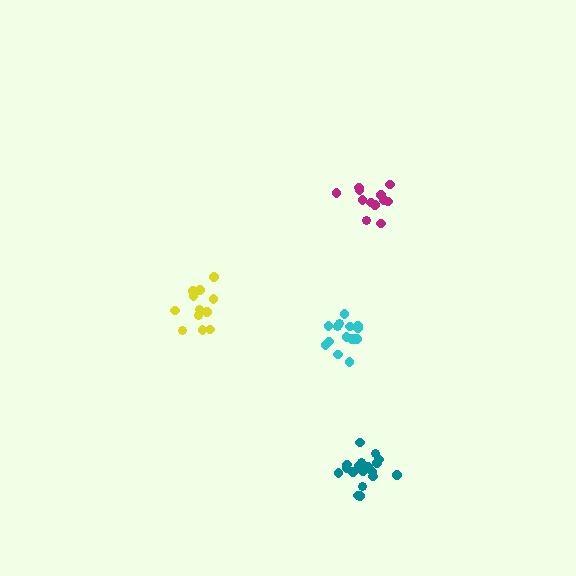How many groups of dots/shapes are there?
There are 4 groups.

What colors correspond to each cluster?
The clusters are colored: magenta, cyan, teal, yellow.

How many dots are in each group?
Group 1: 12 dots, Group 2: 15 dots, Group 3: 18 dots, Group 4: 12 dots (57 total).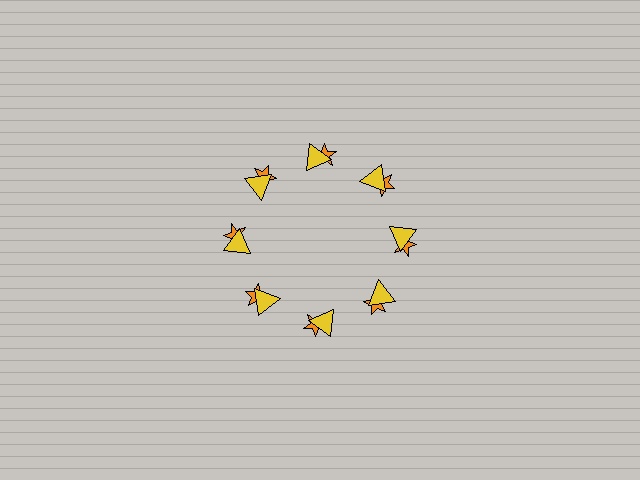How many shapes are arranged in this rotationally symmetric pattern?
There are 16 shapes, arranged in 8 groups of 2.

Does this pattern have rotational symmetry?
Yes, this pattern has 8-fold rotational symmetry. It looks the same after rotating 45 degrees around the center.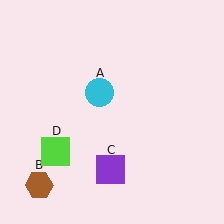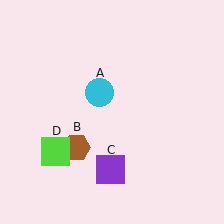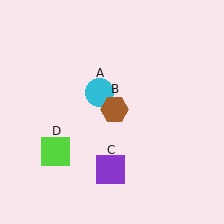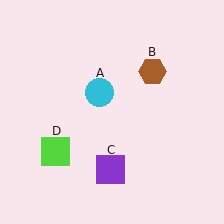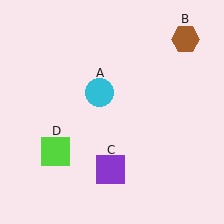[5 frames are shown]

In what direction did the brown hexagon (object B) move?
The brown hexagon (object B) moved up and to the right.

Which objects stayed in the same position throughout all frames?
Cyan circle (object A) and purple square (object C) and lime square (object D) remained stationary.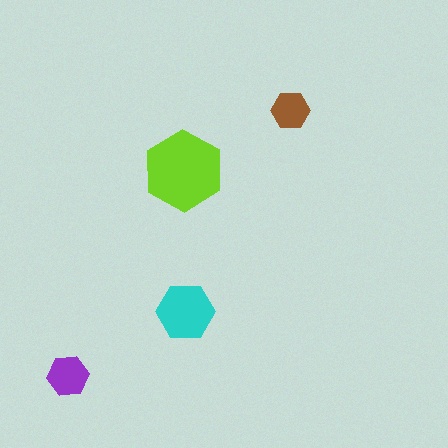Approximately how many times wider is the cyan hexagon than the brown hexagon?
About 1.5 times wider.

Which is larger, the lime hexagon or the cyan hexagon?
The lime one.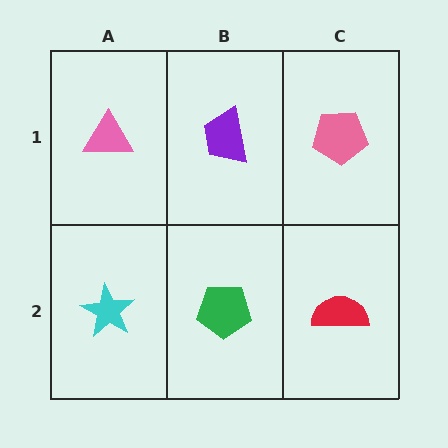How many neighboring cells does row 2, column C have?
2.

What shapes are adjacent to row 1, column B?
A green pentagon (row 2, column B), a pink triangle (row 1, column A), a pink pentagon (row 1, column C).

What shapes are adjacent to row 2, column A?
A pink triangle (row 1, column A), a green pentagon (row 2, column B).